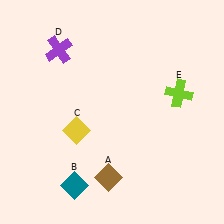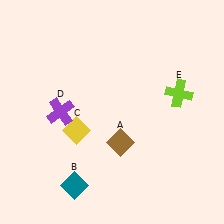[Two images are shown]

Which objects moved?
The objects that moved are: the brown diamond (A), the purple cross (D).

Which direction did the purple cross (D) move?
The purple cross (D) moved down.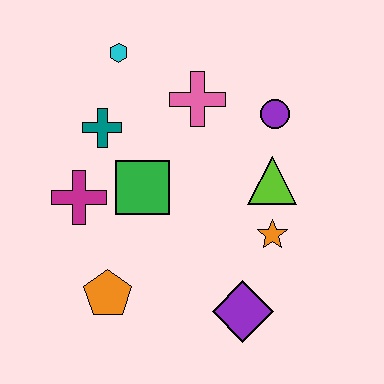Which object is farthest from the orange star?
The cyan hexagon is farthest from the orange star.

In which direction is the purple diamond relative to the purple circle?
The purple diamond is below the purple circle.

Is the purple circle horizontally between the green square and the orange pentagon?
No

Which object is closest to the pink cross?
The purple circle is closest to the pink cross.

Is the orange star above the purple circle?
No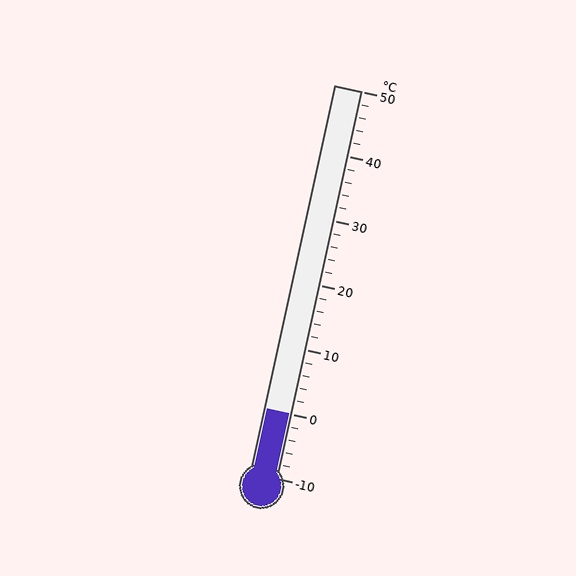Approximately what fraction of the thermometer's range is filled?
The thermometer is filled to approximately 15% of its range.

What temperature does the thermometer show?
The thermometer shows approximately 0°C.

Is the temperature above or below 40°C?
The temperature is below 40°C.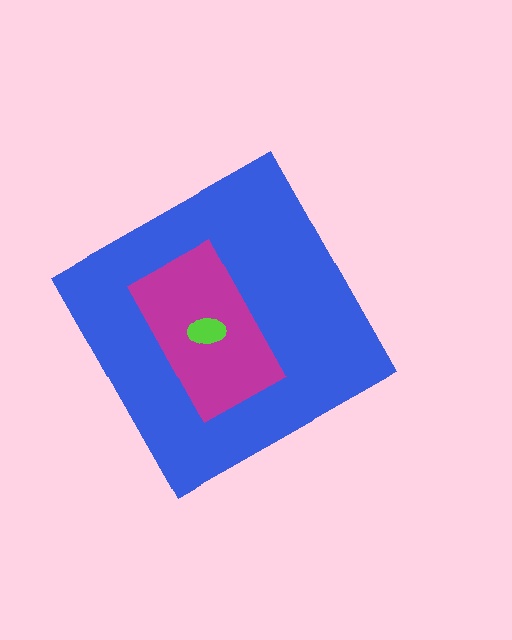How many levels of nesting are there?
3.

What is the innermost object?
The lime ellipse.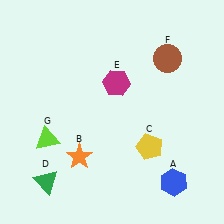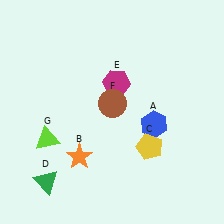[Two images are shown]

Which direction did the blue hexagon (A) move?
The blue hexagon (A) moved up.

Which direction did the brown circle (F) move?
The brown circle (F) moved left.